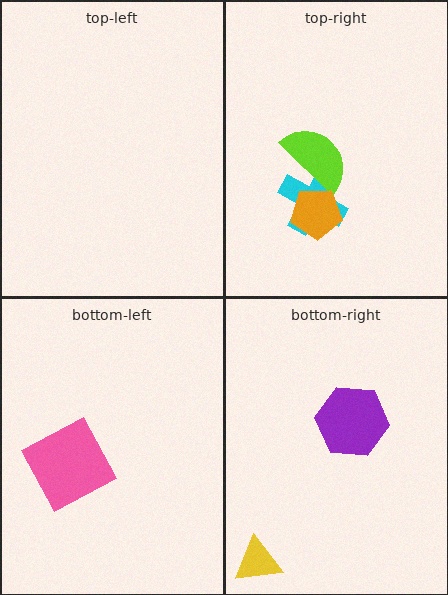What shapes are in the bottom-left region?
The pink square.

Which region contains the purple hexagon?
The bottom-right region.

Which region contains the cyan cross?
The top-right region.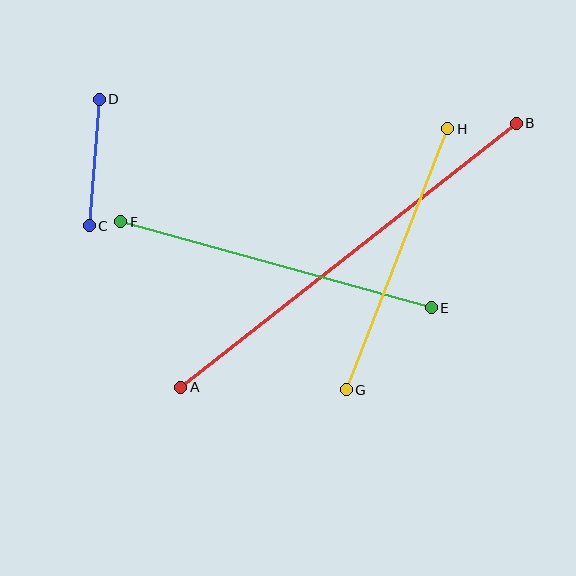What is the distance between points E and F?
The distance is approximately 322 pixels.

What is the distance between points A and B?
The distance is approximately 427 pixels.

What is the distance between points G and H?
The distance is approximately 280 pixels.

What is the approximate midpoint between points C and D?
The midpoint is at approximately (94, 163) pixels.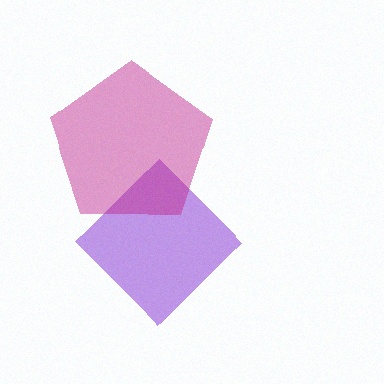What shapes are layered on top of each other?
The layered shapes are: a purple diamond, a magenta pentagon.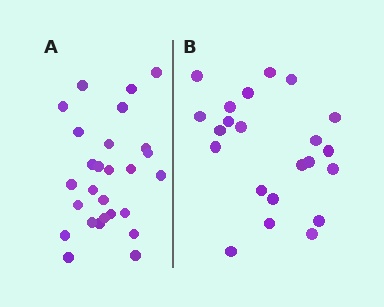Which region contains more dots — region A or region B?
Region A (the left region) has more dots.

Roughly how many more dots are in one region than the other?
Region A has about 5 more dots than region B.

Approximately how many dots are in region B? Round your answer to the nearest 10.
About 20 dots. (The exact count is 22, which rounds to 20.)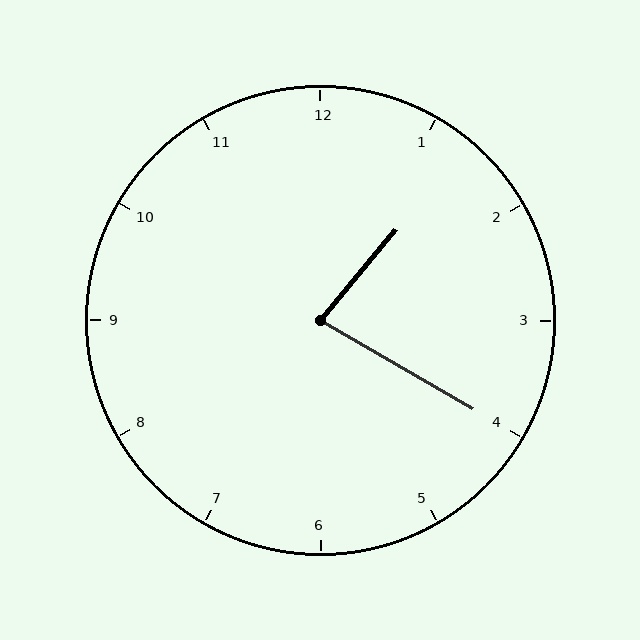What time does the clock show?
1:20.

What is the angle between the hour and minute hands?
Approximately 80 degrees.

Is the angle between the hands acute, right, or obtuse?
It is acute.